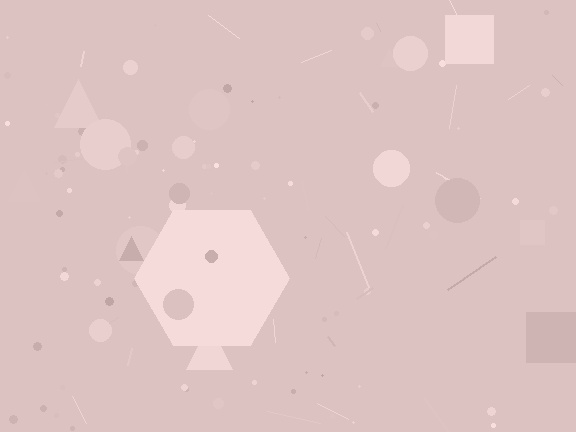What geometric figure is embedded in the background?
A hexagon is embedded in the background.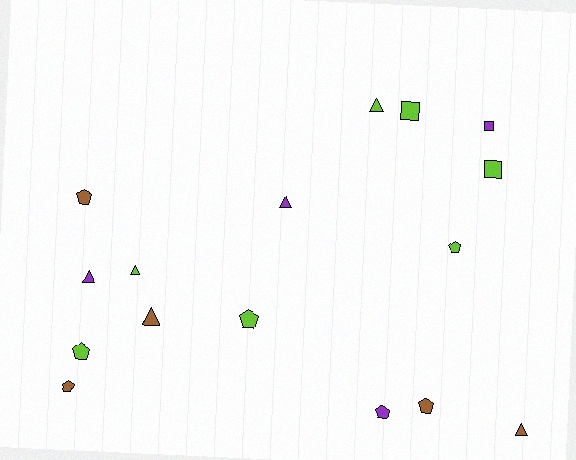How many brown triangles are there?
There are 2 brown triangles.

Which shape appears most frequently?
Pentagon, with 7 objects.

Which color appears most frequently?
Lime, with 7 objects.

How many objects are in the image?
There are 16 objects.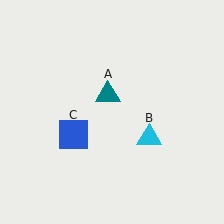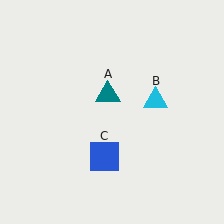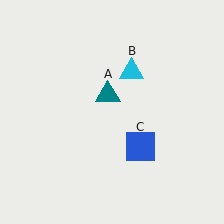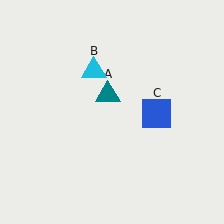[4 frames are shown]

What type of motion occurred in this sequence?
The cyan triangle (object B), blue square (object C) rotated counterclockwise around the center of the scene.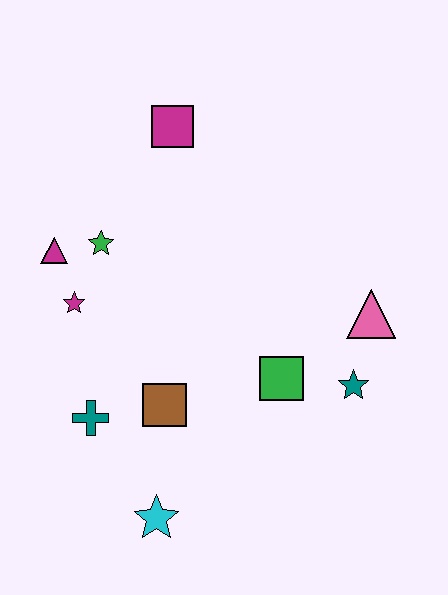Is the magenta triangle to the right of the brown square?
No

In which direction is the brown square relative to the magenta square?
The brown square is below the magenta square.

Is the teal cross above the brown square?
No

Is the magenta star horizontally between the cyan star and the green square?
No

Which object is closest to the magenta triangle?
The green star is closest to the magenta triangle.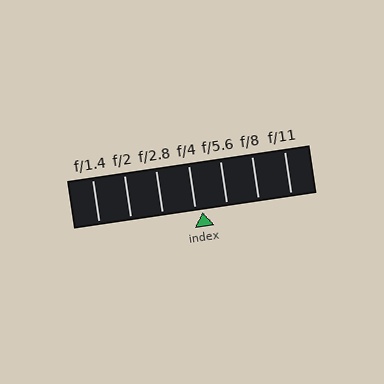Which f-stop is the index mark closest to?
The index mark is closest to f/4.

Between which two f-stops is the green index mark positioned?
The index mark is between f/4 and f/5.6.